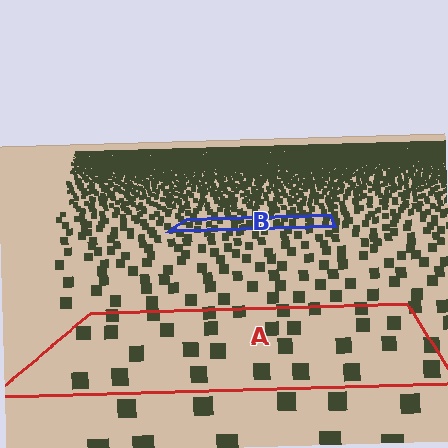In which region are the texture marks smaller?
The texture marks are smaller in region B, because it is farther away.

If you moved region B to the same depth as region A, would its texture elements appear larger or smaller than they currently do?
They would appear larger. At a closer depth, the same texture elements are projected at a bigger on-screen size.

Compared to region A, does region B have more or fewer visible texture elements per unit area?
Region B has more texture elements per unit area — they are packed more densely because it is farther away.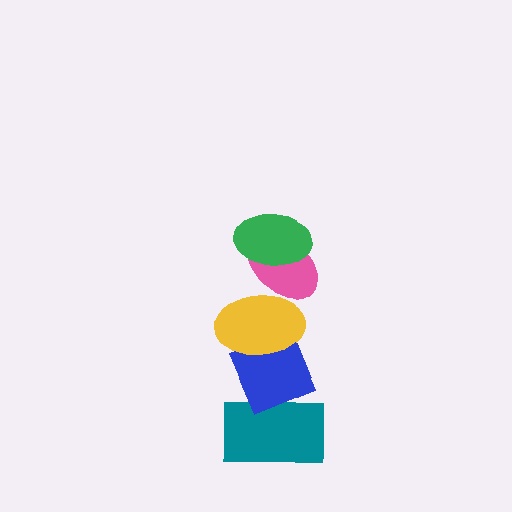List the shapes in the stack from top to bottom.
From top to bottom: the green ellipse, the pink ellipse, the yellow ellipse, the blue diamond, the teal rectangle.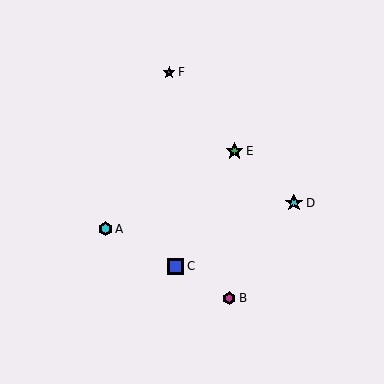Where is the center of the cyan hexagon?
The center of the cyan hexagon is at (105, 229).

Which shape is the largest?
The cyan star (labeled D) is the largest.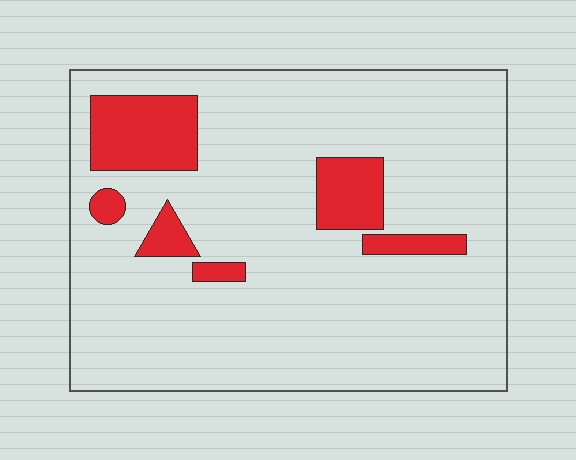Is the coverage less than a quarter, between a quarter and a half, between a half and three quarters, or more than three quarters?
Less than a quarter.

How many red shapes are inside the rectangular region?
6.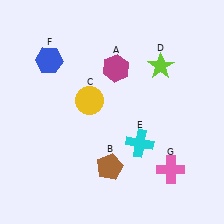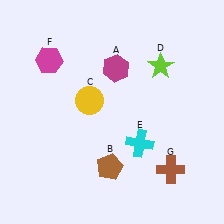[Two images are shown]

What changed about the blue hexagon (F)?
In Image 1, F is blue. In Image 2, it changed to magenta.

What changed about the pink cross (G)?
In Image 1, G is pink. In Image 2, it changed to brown.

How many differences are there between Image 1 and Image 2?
There are 2 differences between the two images.